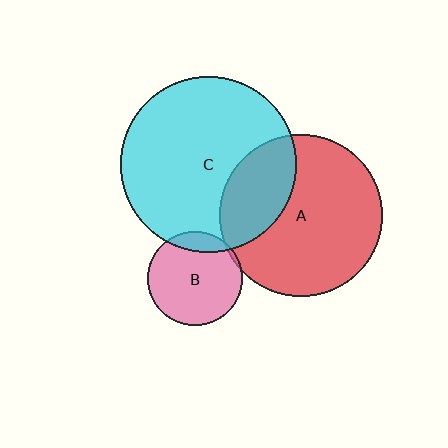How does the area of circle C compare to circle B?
Approximately 3.5 times.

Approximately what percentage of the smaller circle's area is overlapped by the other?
Approximately 30%.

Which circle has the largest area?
Circle C (cyan).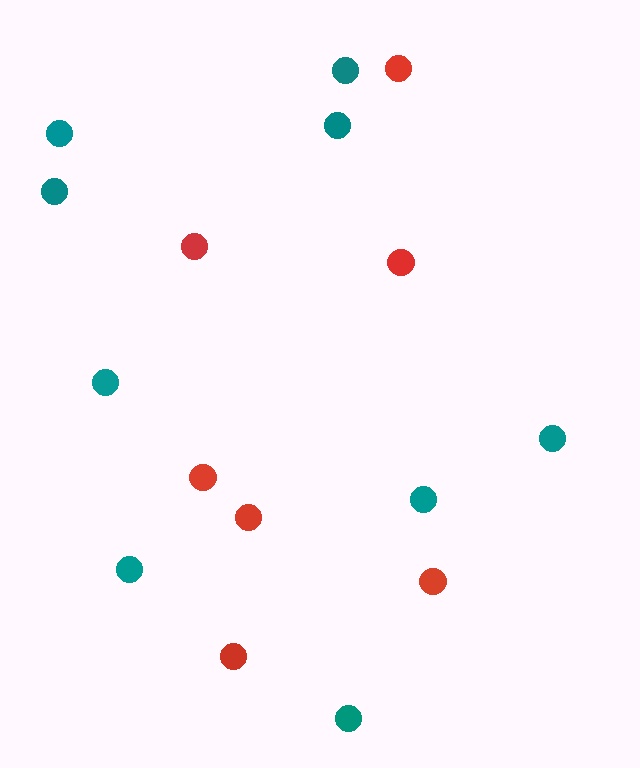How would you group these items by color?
There are 2 groups: one group of teal circles (9) and one group of red circles (7).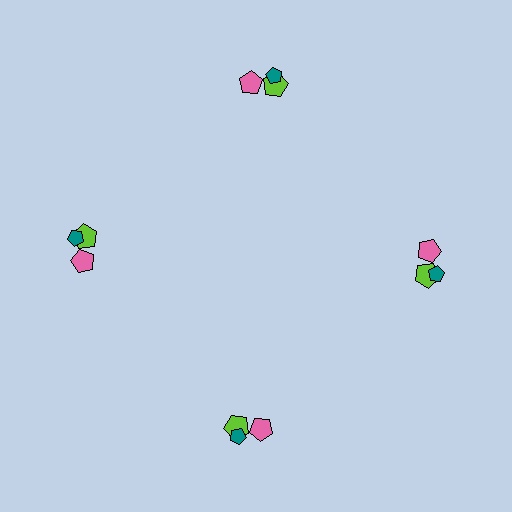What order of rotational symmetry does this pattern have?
This pattern has 4-fold rotational symmetry.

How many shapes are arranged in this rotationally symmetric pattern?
There are 12 shapes, arranged in 4 groups of 3.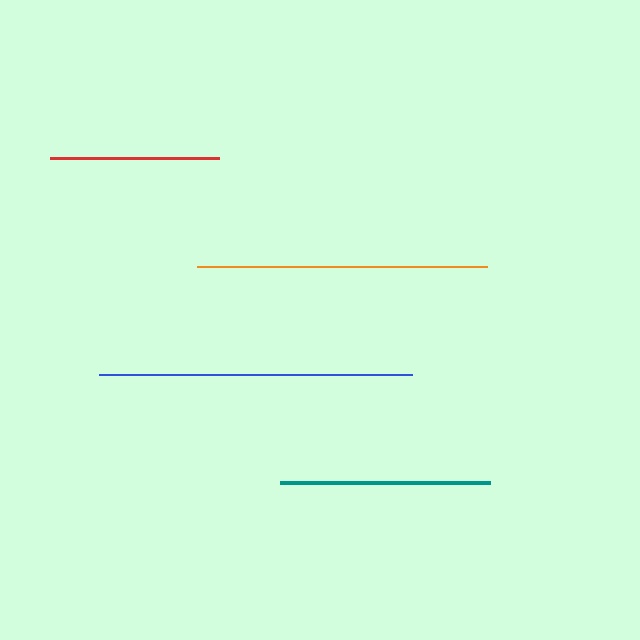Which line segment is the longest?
The blue line is the longest at approximately 313 pixels.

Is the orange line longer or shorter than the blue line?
The blue line is longer than the orange line.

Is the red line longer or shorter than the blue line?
The blue line is longer than the red line.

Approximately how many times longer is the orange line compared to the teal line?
The orange line is approximately 1.4 times the length of the teal line.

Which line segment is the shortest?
The red line is the shortest at approximately 169 pixels.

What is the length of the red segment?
The red segment is approximately 169 pixels long.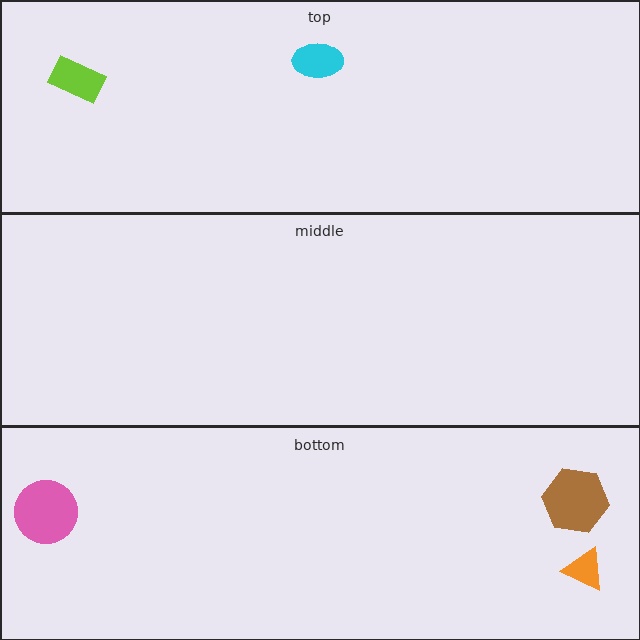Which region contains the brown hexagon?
The bottom region.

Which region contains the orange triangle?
The bottom region.